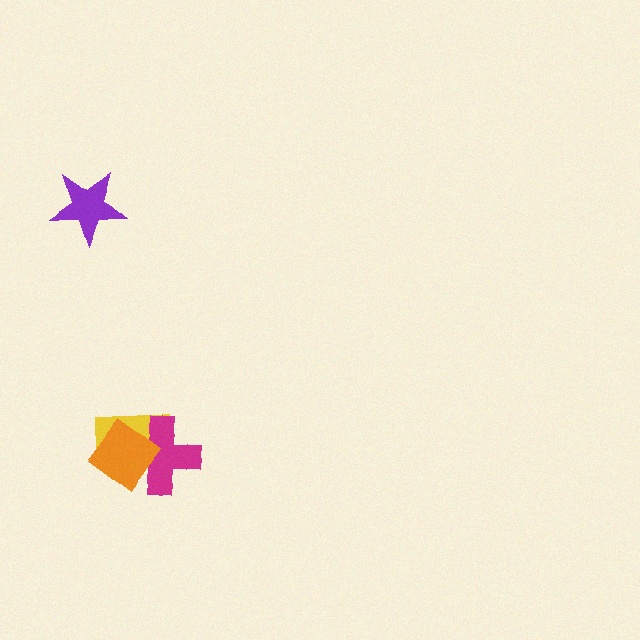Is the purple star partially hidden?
No, no other shape covers it.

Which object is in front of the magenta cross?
The orange diamond is in front of the magenta cross.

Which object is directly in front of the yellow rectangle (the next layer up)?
The magenta cross is directly in front of the yellow rectangle.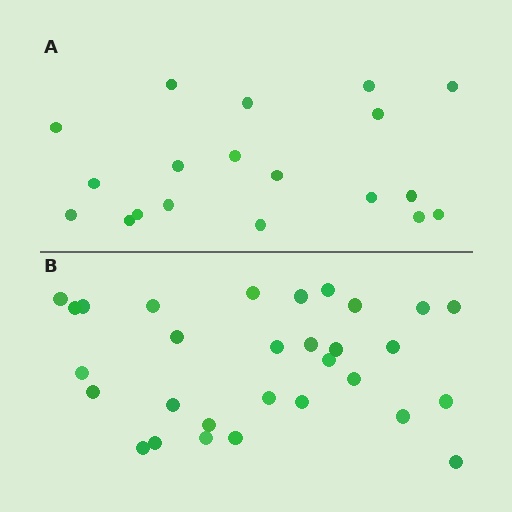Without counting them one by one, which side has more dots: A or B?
Region B (the bottom region) has more dots.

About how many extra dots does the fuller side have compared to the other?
Region B has roughly 12 or so more dots than region A.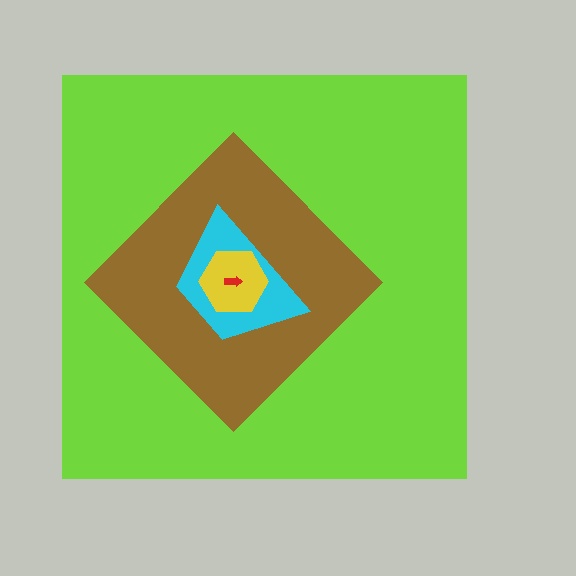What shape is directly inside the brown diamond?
The cyan trapezoid.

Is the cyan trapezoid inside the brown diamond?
Yes.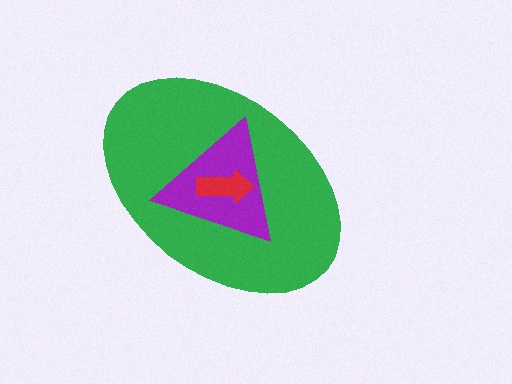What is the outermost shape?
The green ellipse.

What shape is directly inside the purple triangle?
The red arrow.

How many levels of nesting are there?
3.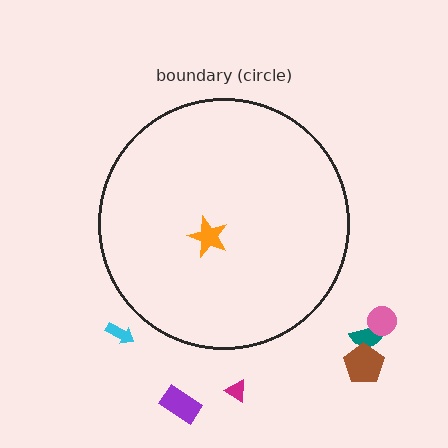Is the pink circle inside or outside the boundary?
Outside.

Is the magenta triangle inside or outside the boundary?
Outside.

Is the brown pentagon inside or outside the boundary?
Outside.